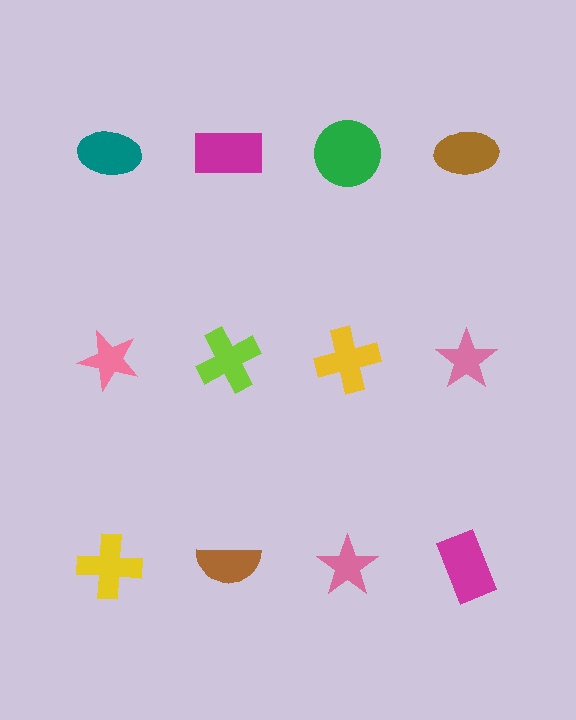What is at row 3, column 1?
A yellow cross.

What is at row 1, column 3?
A green circle.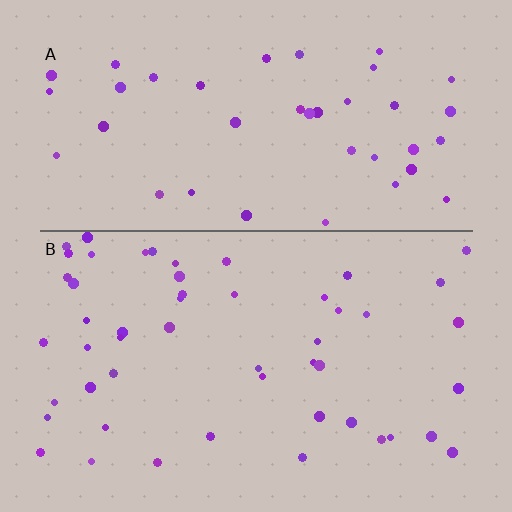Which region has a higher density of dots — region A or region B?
B (the bottom).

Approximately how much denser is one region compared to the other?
Approximately 1.2× — region B over region A.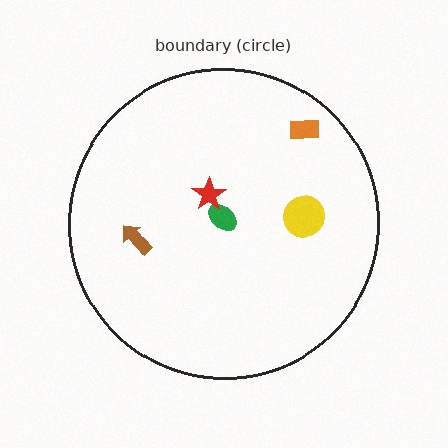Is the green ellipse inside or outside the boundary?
Inside.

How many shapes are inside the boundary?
5 inside, 0 outside.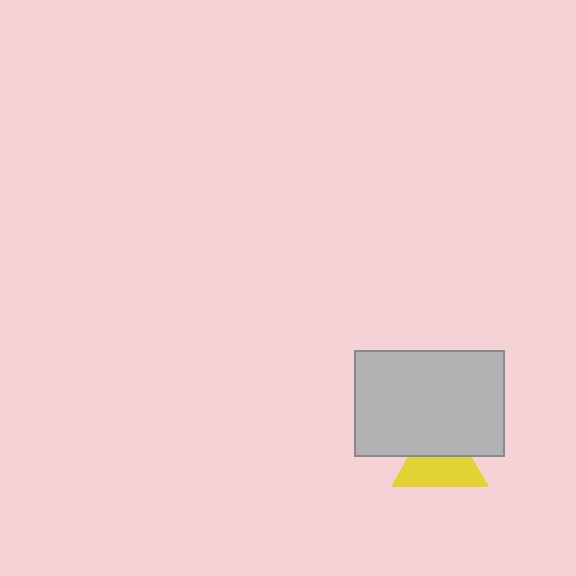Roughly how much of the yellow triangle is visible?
About half of it is visible (roughly 58%).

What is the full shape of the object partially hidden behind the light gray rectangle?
The partially hidden object is a yellow triangle.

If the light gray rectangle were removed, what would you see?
You would see the complete yellow triangle.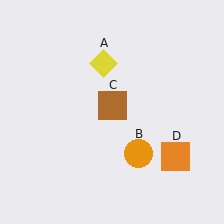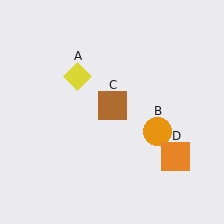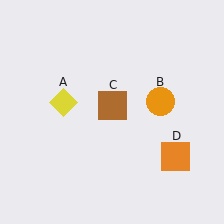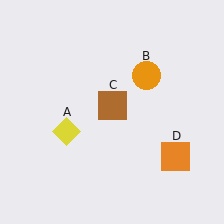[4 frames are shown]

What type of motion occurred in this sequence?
The yellow diamond (object A), orange circle (object B) rotated counterclockwise around the center of the scene.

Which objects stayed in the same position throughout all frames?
Brown square (object C) and orange square (object D) remained stationary.